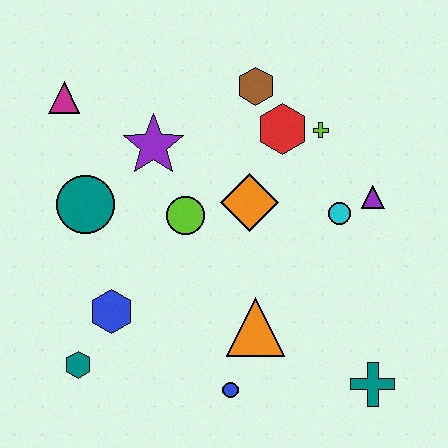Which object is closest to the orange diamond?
The lime circle is closest to the orange diamond.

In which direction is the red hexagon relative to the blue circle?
The red hexagon is above the blue circle.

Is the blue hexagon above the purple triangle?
No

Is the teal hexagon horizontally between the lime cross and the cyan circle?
No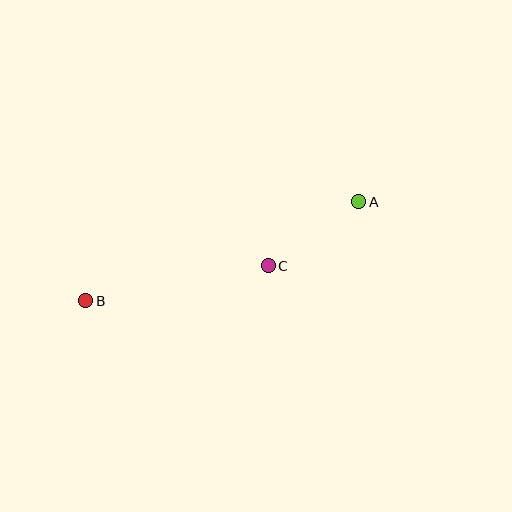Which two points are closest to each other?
Points A and C are closest to each other.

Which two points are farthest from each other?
Points A and B are farthest from each other.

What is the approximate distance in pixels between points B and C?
The distance between B and C is approximately 186 pixels.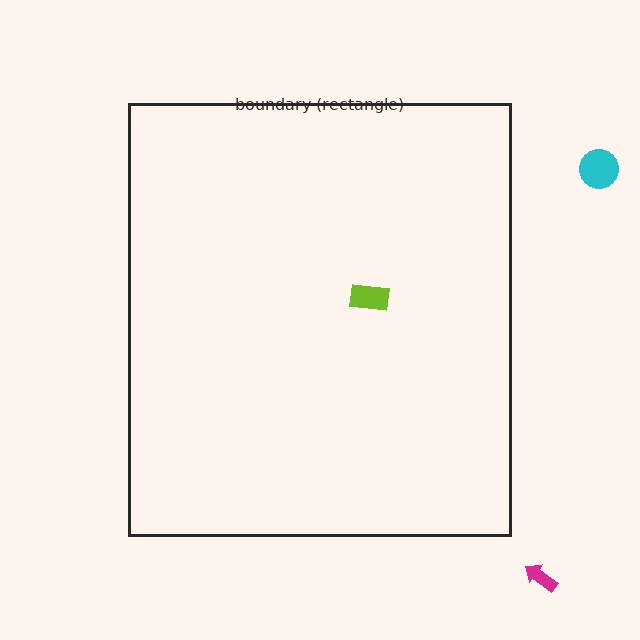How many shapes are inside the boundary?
1 inside, 2 outside.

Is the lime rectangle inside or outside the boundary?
Inside.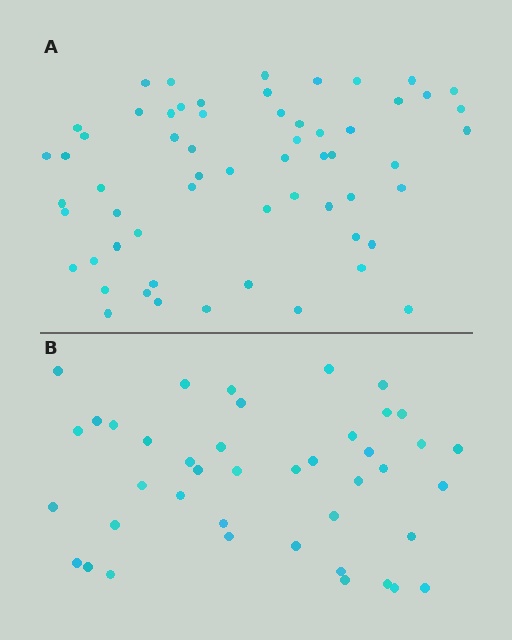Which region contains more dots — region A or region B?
Region A (the top region) has more dots.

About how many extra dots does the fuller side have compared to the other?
Region A has approximately 20 more dots than region B.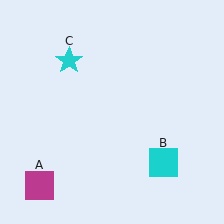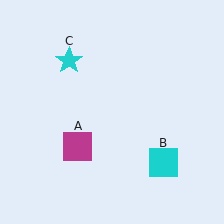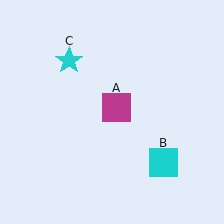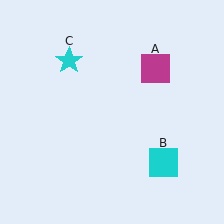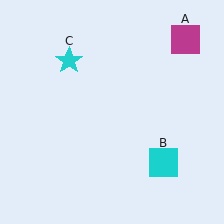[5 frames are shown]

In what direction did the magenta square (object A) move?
The magenta square (object A) moved up and to the right.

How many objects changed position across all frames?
1 object changed position: magenta square (object A).